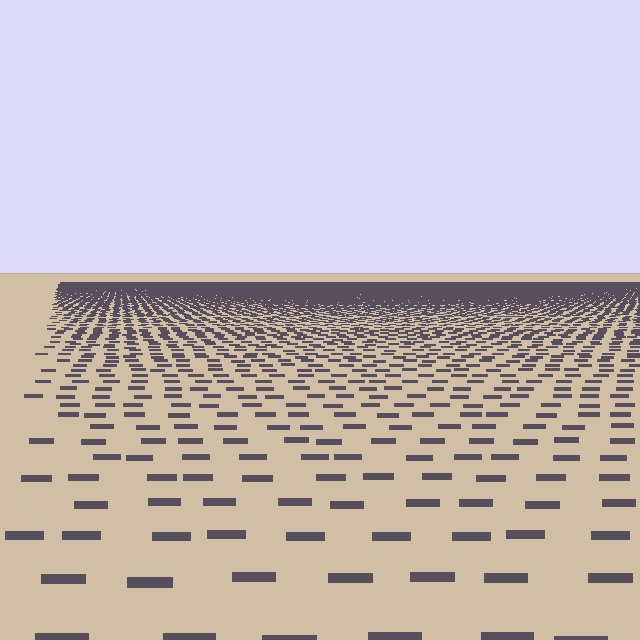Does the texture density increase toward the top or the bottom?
Density increases toward the top.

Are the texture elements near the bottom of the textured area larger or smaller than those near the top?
Larger. Near the bottom, elements are closer to the viewer and appear at a bigger on-screen size.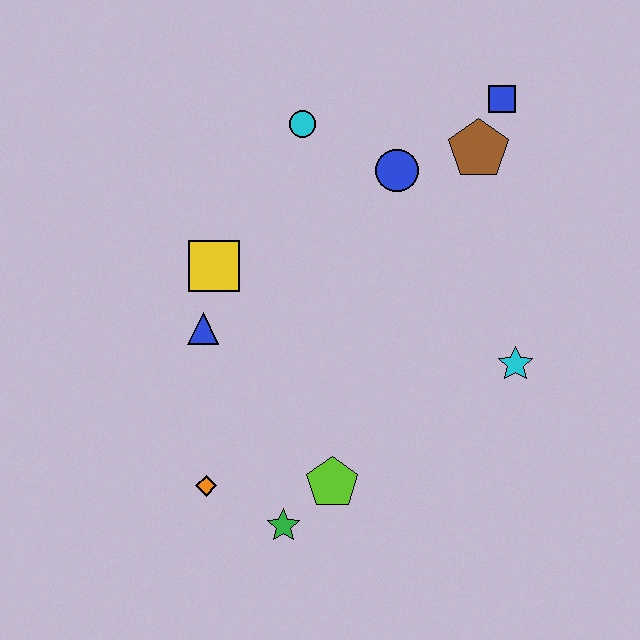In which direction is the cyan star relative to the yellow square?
The cyan star is to the right of the yellow square.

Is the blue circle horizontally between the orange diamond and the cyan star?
Yes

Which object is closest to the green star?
The lime pentagon is closest to the green star.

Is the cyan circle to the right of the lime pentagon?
No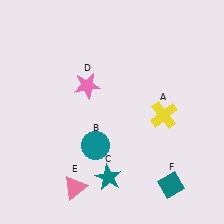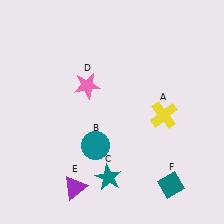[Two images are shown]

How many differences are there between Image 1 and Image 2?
There is 1 difference between the two images.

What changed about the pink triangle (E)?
In Image 1, E is pink. In Image 2, it changed to purple.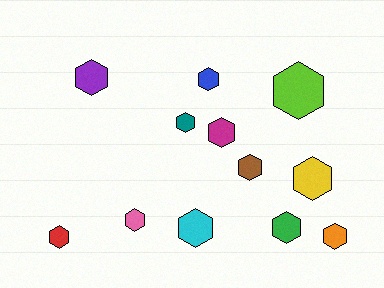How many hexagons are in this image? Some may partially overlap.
There are 12 hexagons.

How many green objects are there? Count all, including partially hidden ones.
There is 1 green object.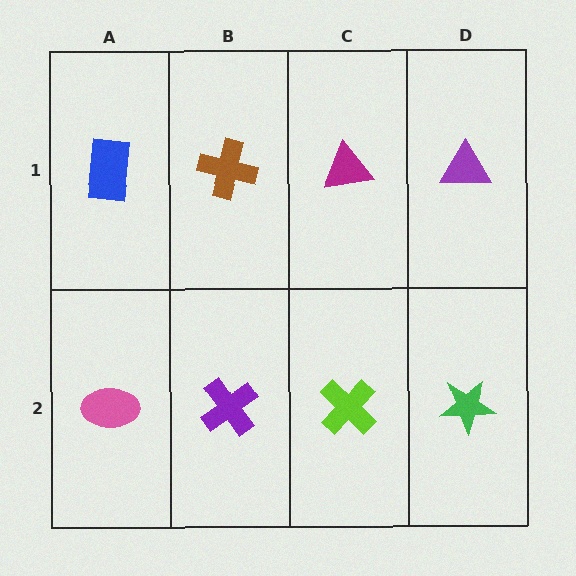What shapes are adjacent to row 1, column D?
A green star (row 2, column D), a magenta triangle (row 1, column C).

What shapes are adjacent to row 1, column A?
A pink ellipse (row 2, column A), a brown cross (row 1, column B).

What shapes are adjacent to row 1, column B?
A purple cross (row 2, column B), a blue rectangle (row 1, column A), a magenta triangle (row 1, column C).